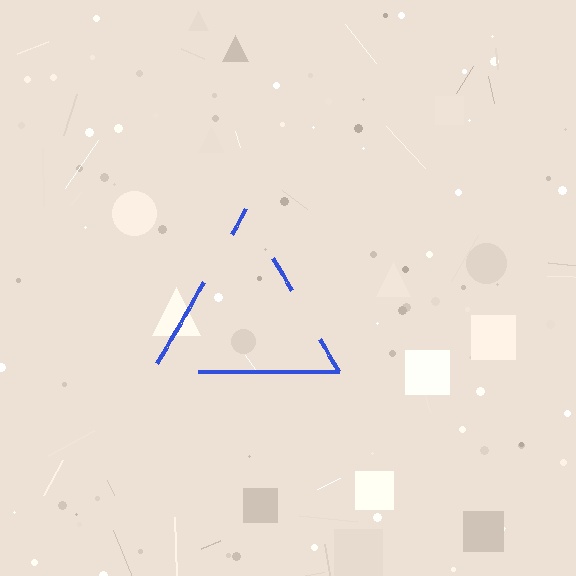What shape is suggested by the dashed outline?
The dashed outline suggests a triangle.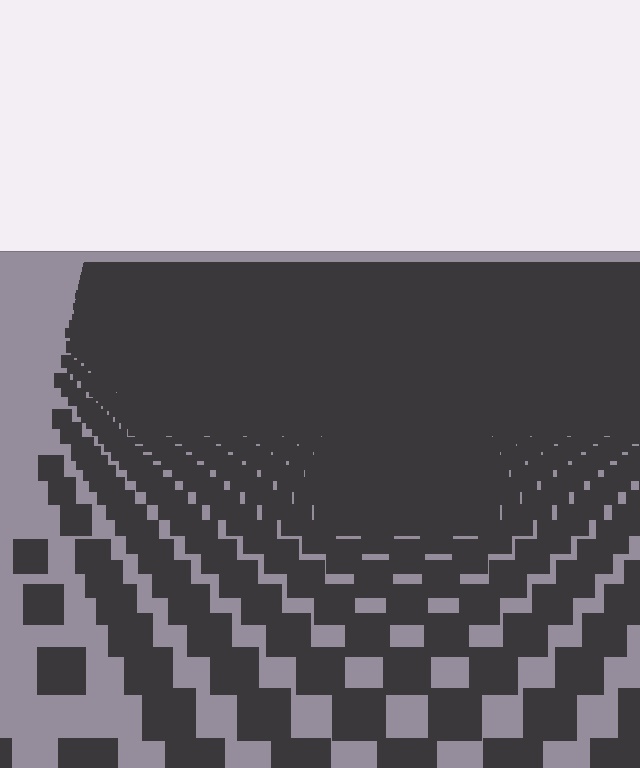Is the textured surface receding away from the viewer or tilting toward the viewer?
The surface is receding away from the viewer. Texture elements get smaller and denser toward the top.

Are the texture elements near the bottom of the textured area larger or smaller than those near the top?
Larger. Near the bottom, elements are closer to the viewer and appear at a bigger on-screen size.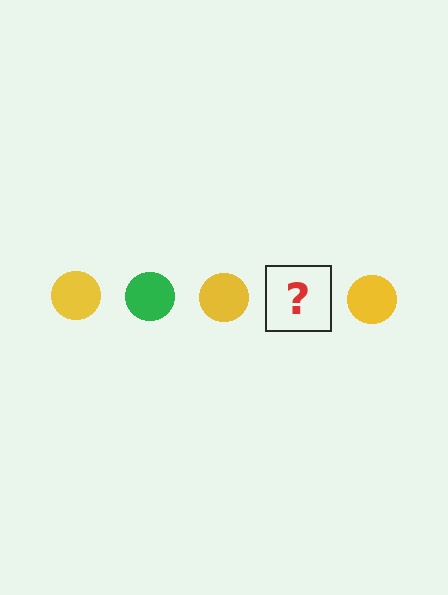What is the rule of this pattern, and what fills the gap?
The rule is that the pattern cycles through yellow, green circles. The gap should be filled with a green circle.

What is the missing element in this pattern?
The missing element is a green circle.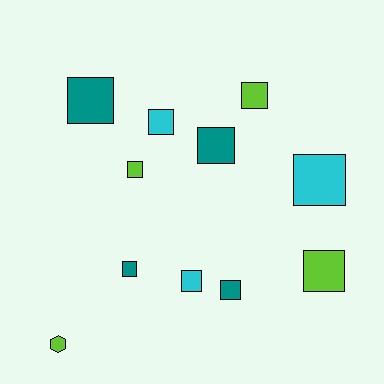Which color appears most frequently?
Teal, with 4 objects.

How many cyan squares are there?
There are 3 cyan squares.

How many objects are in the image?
There are 11 objects.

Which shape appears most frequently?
Square, with 10 objects.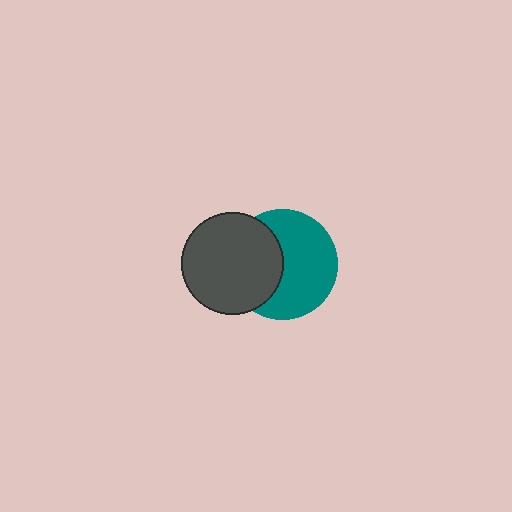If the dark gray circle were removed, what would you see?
You would see the complete teal circle.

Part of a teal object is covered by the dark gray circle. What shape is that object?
It is a circle.